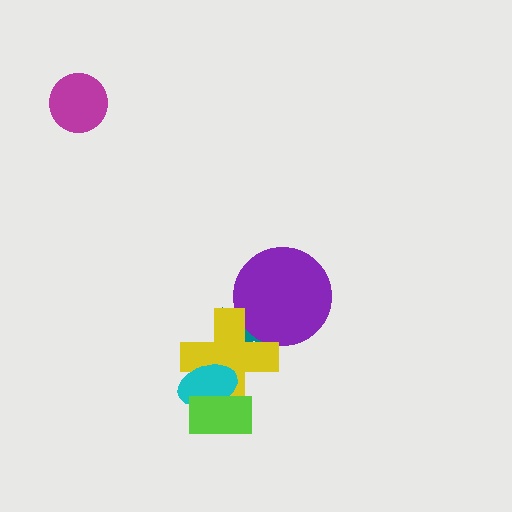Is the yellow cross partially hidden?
Yes, it is partially covered by another shape.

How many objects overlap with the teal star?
2 objects overlap with the teal star.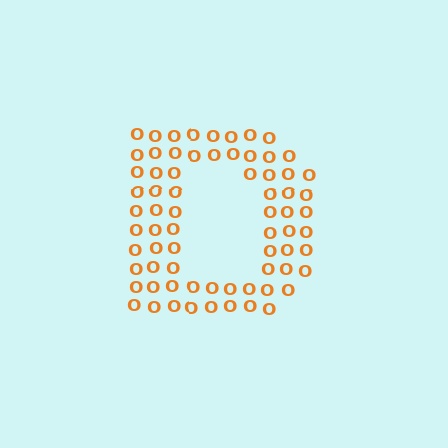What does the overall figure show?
The overall figure shows the letter D.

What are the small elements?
The small elements are letter O's.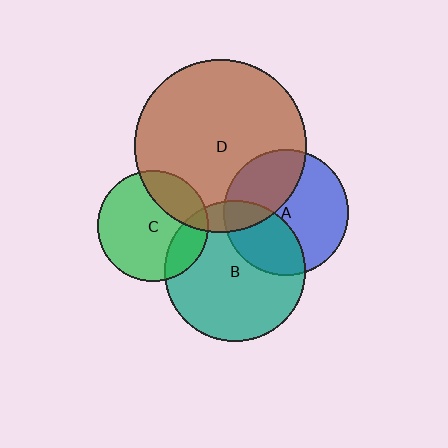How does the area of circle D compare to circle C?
Approximately 2.4 times.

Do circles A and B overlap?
Yes.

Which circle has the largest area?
Circle D (brown).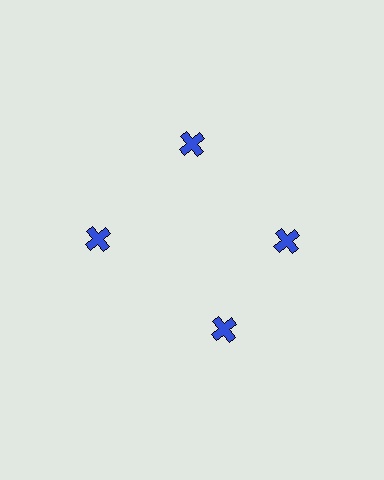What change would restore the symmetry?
The symmetry would be restored by rotating it back into even spacing with its neighbors so that all 4 crosses sit at equal angles and equal distance from the center.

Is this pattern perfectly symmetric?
No. The 4 blue crosses are arranged in a ring, but one element near the 6 o'clock position is rotated out of alignment along the ring, breaking the 4-fold rotational symmetry.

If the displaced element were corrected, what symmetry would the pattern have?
It would have 4-fold rotational symmetry — the pattern would map onto itself every 90 degrees.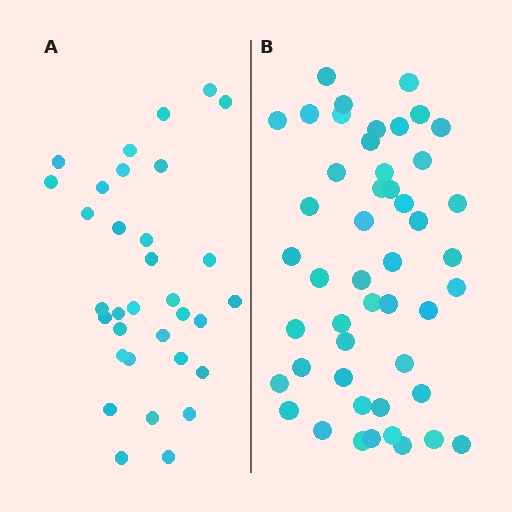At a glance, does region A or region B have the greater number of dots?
Region B (the right region) has more dots.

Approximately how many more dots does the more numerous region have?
Region B has approximately 15 more dots than region A.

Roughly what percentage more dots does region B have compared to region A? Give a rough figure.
About 45% more.